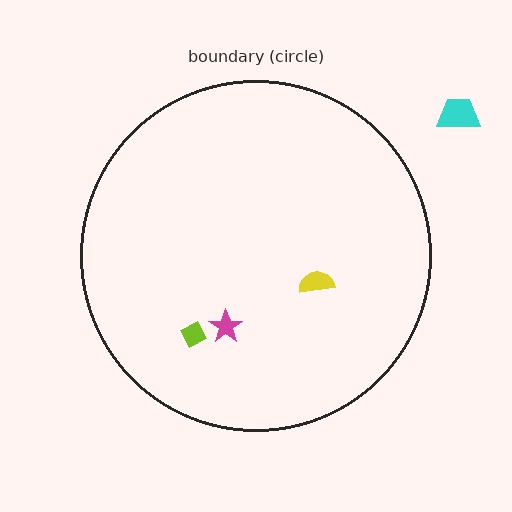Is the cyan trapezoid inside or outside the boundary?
Outside.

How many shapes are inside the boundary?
3 inside, 1 outside.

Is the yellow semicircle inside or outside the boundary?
Inside.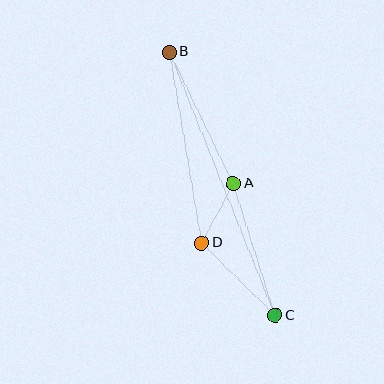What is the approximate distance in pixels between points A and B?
The distance between A and B is approximately 146 pixels.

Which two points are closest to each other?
Points A and D are closest to each other.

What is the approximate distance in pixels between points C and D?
The distance between C and D is approximately 103 pixels.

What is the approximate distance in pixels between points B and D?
The distance between B and D is approximately 193 pixels.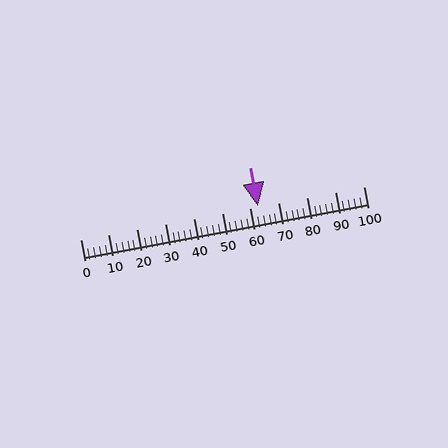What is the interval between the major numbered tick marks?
The major tick marks are spaced 10 units apart.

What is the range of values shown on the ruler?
The ruler shows values from 0 to 100.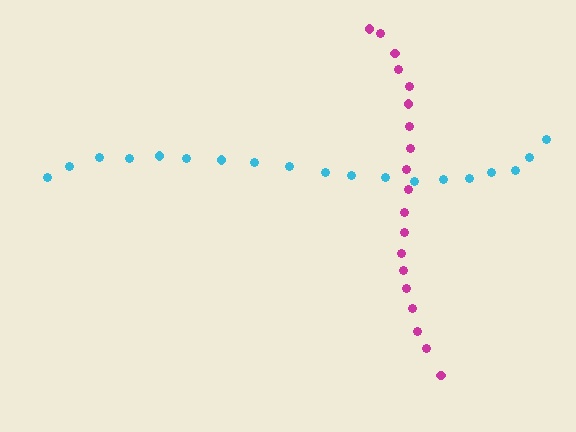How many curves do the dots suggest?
There are 2 distinct paths.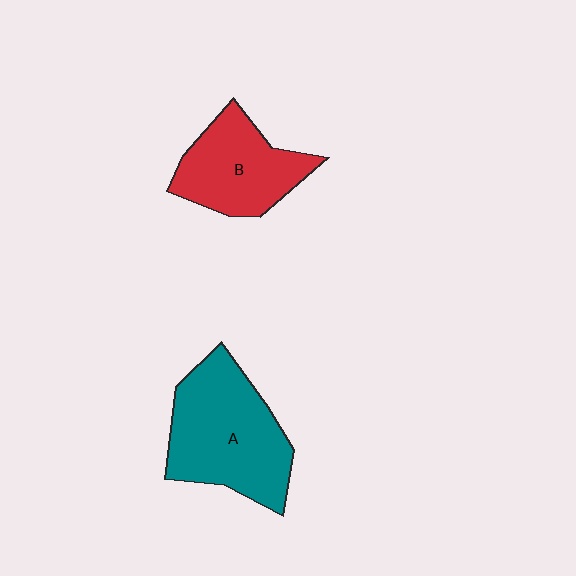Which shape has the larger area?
Shape A (teal).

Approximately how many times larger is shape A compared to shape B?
Approximately 1.4 times.